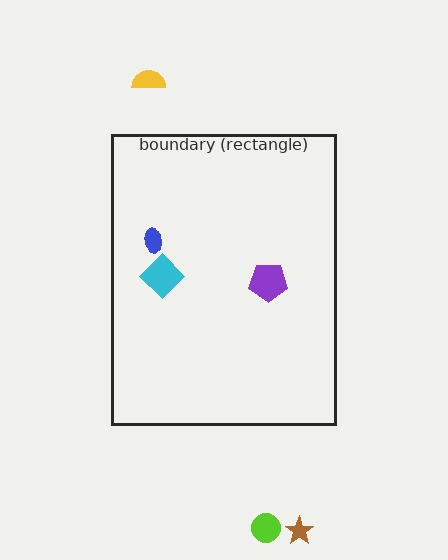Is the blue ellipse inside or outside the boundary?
Inside.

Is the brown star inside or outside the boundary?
Outside.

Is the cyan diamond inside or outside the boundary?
Inside.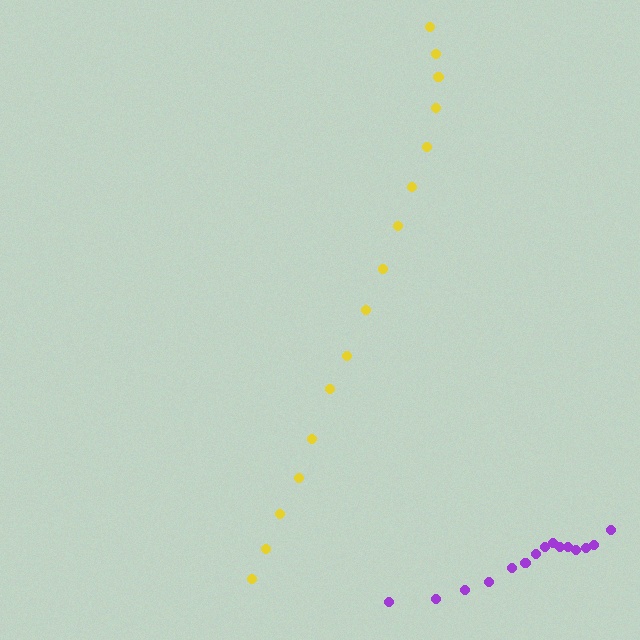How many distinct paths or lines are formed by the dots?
There are 2 distinct paths.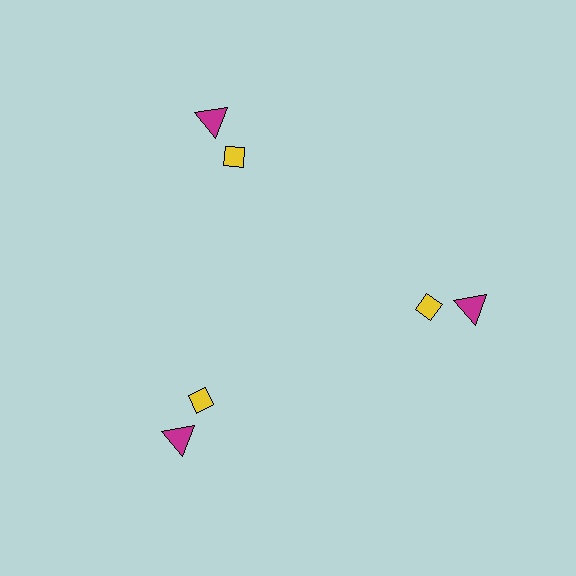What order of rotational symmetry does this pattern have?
This pattern has 3-fold rotational symmetry.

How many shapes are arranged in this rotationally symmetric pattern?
There are 6 shapes, arranged in 3 groups of 2.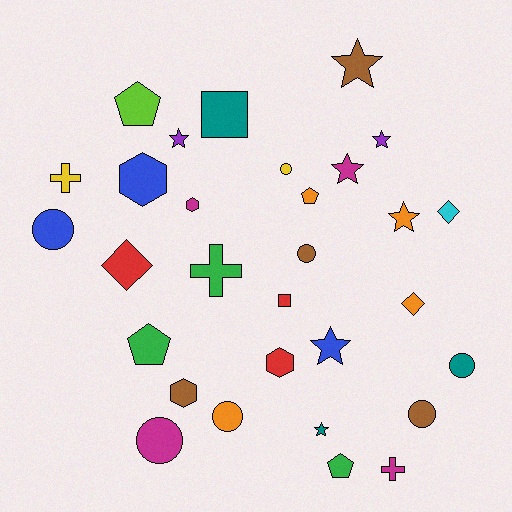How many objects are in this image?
There are 30 objects.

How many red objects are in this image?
There are 3 red objects.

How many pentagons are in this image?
There are 4 pentagons.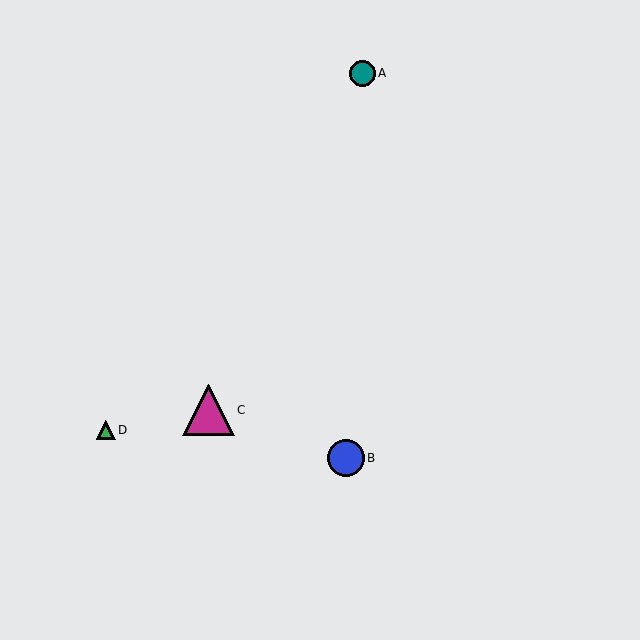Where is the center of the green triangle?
The center of the green triangle is at (106, 430).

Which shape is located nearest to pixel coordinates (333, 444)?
The blue circle (labeled B) at (346, 458) is nearest to that location.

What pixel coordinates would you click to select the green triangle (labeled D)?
Click at (106, 430) to select the green triangle D.